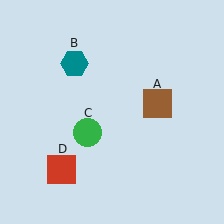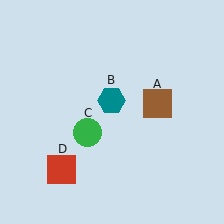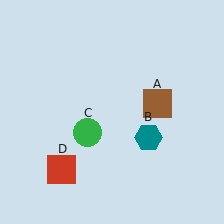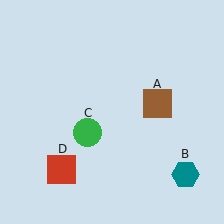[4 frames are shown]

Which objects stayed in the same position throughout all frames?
Brown square (object A) and green circle (object C) and red square (object D) remained stationary.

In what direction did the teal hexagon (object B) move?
The teal hexagon (object B) moved down and to the right.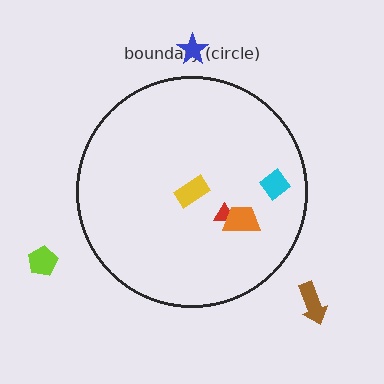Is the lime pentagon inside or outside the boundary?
Outside.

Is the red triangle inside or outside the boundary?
Inside.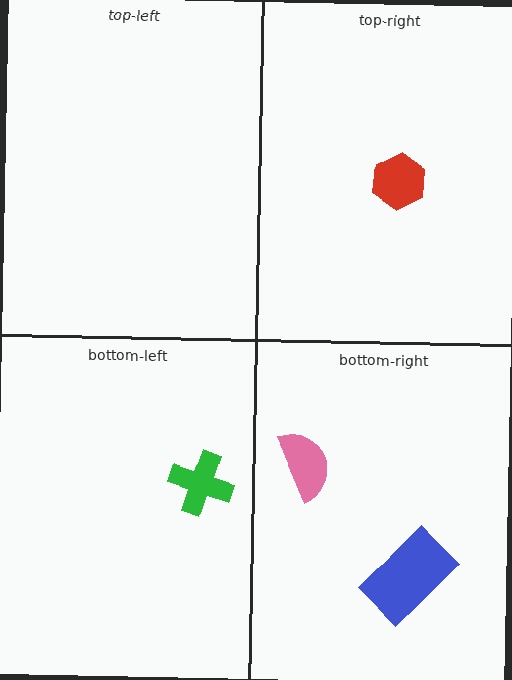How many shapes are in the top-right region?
1.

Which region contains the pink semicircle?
The bottom-right region.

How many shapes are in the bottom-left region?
1.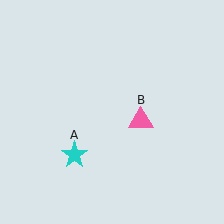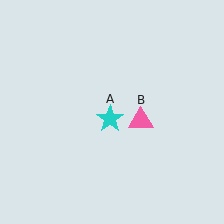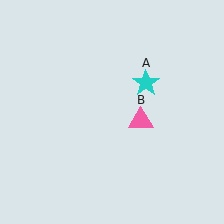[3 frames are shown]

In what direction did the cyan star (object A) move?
The cyan star (object A) moved up and to the right.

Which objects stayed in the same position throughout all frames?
Pink triangle (object B) remained stationary.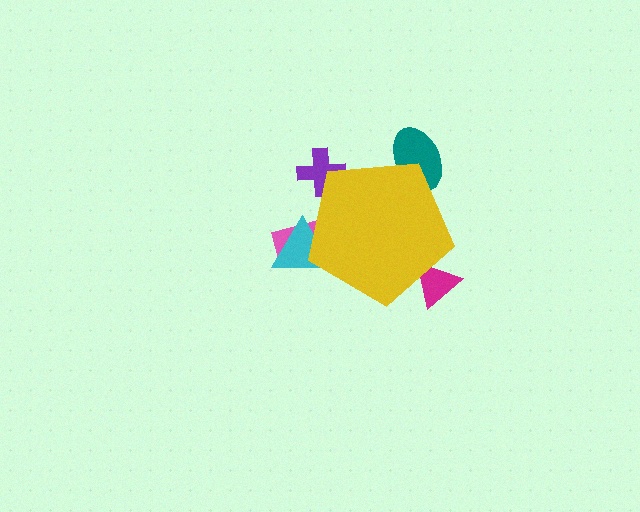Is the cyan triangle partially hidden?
Yes, the cyan triangle is partially hidden behind the yellow pentagon.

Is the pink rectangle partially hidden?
Yes, the pink rectangle is partially hidden behind the yellow pentagon.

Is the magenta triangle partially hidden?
Yes, the magenta triangle is partially hidden behind the yellow pentagon.